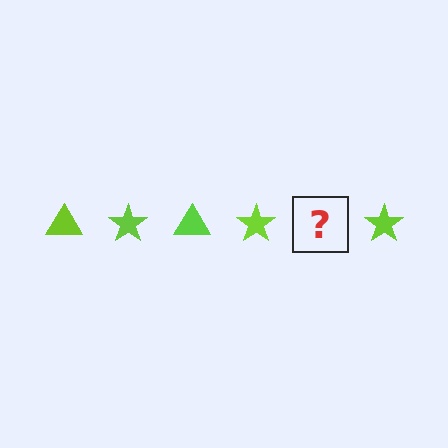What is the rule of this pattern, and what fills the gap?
The rule is that the pattern cycles through triangle, star shapes in lime. The gap should be filled with a lime triangle.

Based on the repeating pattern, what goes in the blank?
The blank should be a lime triangle.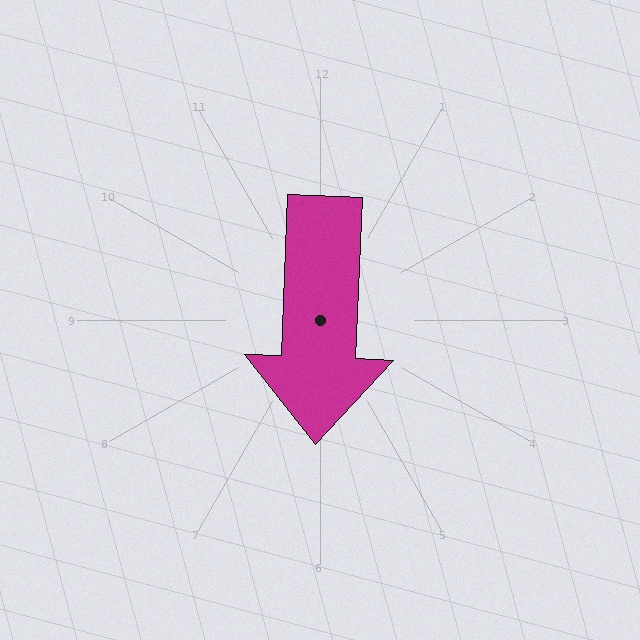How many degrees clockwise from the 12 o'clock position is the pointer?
Approximately 182 degrees.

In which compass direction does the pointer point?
South.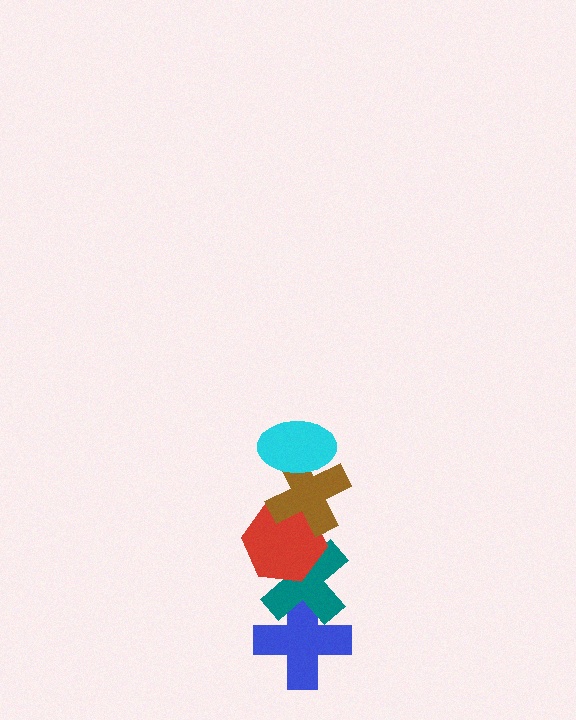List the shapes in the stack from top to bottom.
From top to bottom: the cyan ellipse, the brown cross, the red hexagon, the teal cross, the blue cross.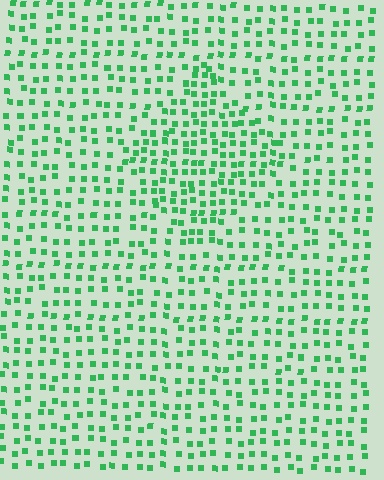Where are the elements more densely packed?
The elements are more densely packed inside the diamond boundary.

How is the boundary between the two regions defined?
The boundary is defined by a change in element density (approximately 1.6x ratio). All elements are the same color, size, and shape.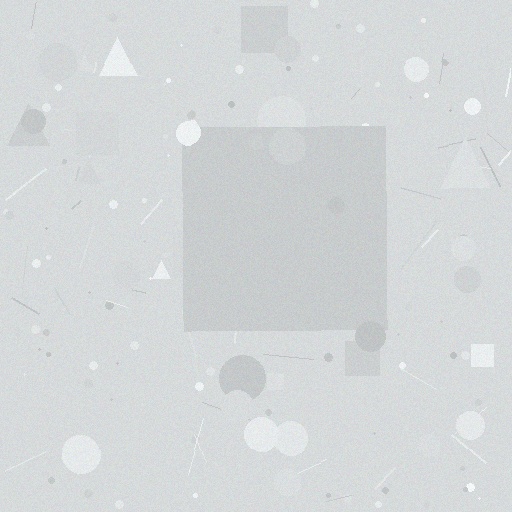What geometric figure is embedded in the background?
A square is embedded in the background.